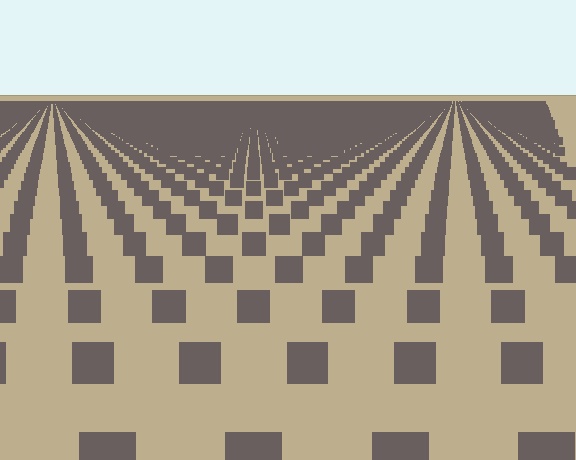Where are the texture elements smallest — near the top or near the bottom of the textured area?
Near the top.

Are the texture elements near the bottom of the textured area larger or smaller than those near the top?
Larger. Near the bottom, elements are closer to the viewer and appear at a bigger on-screen size.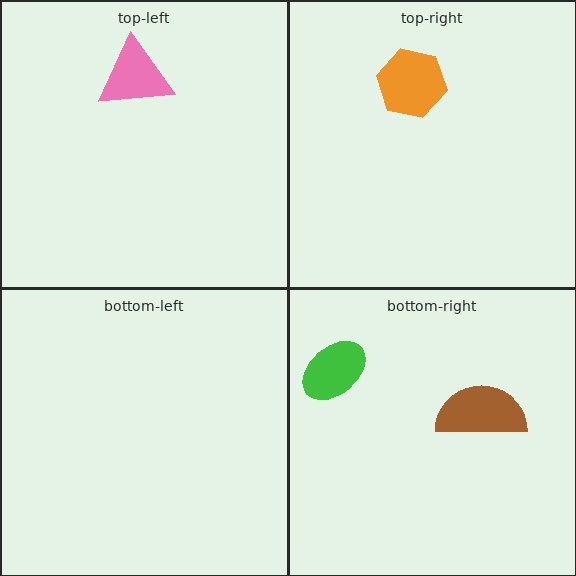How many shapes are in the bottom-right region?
2.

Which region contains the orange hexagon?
The top-right region.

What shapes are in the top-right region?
The orange hexagon.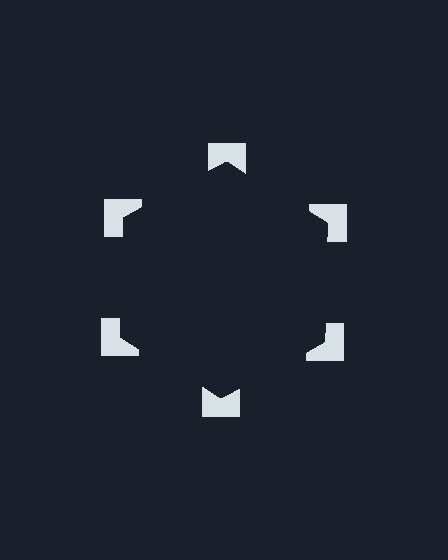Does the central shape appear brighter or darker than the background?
It typically appears slightly darker than the background, even though no actual brightness change is drawn.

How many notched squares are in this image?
There are 6 — one at each vertex of the illusory hexagon.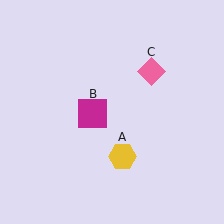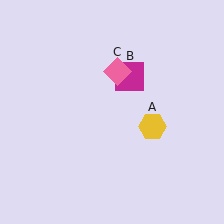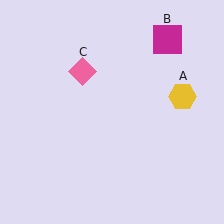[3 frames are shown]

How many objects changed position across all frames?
3 objects changed position: yellow hexagon (object A), magenta square (object B), pink diamond (object C).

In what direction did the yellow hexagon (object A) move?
The yellow hexagon (object A) moved up and to the right.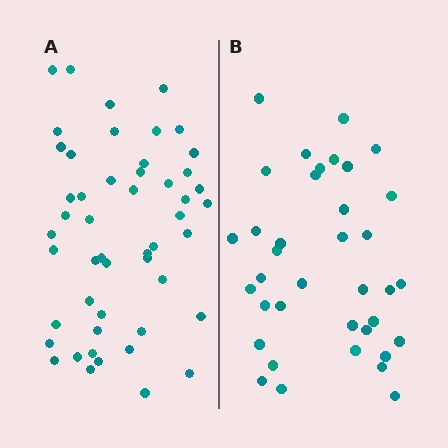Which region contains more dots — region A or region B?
Region A (the left region) has more dots.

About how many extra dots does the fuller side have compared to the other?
Region A has approximately 15 more dots than region B.